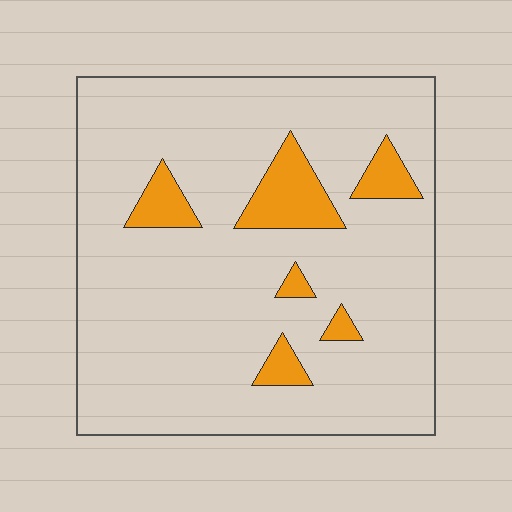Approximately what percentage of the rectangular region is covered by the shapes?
Approximately 10%.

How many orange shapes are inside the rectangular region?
6.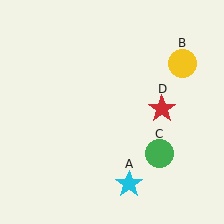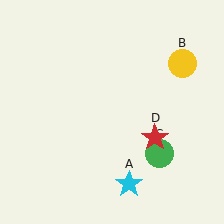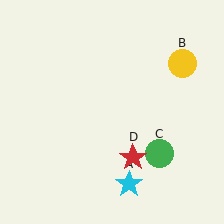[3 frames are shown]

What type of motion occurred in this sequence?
The red star (object D) rotated clockwise around the center of the scene.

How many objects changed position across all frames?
1 object changed position: red star (object D).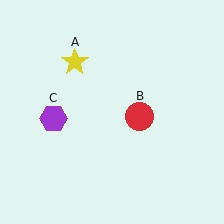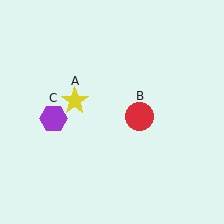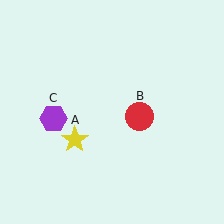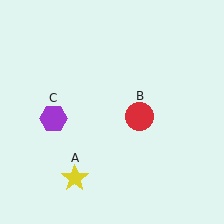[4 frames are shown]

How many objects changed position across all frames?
1 object changed position: yellow star (object A).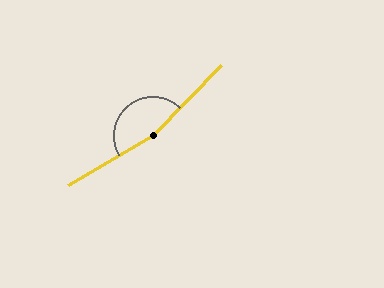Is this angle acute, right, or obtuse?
It is obtuse.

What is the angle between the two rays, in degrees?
Approximately 165 degrees.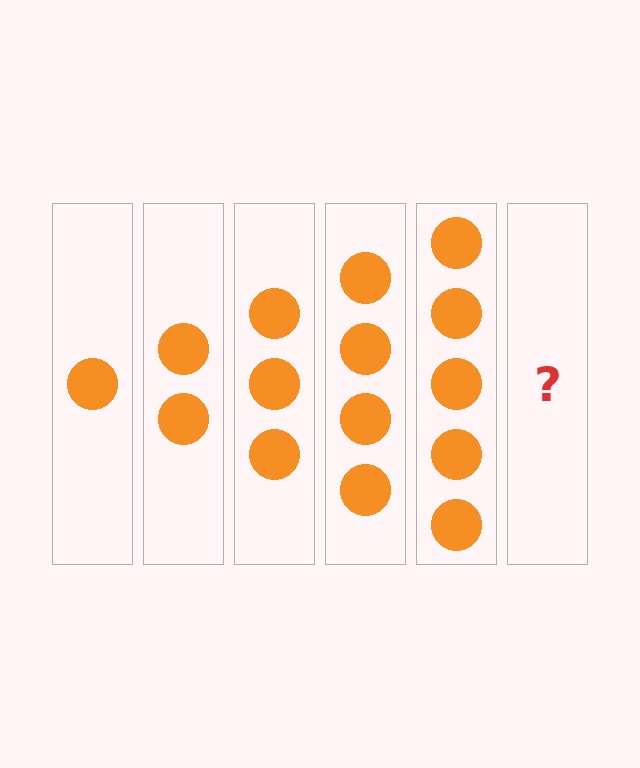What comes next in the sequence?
The next element should be 6 circles.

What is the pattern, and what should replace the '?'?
The pattern is that each step adds one more circle. The '?' should be 6 circles.